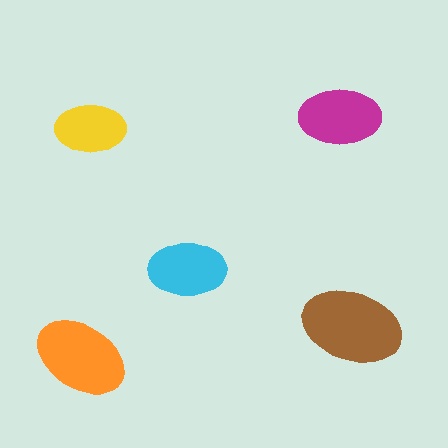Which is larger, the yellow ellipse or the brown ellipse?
The brown one.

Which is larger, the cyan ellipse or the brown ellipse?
The brown one.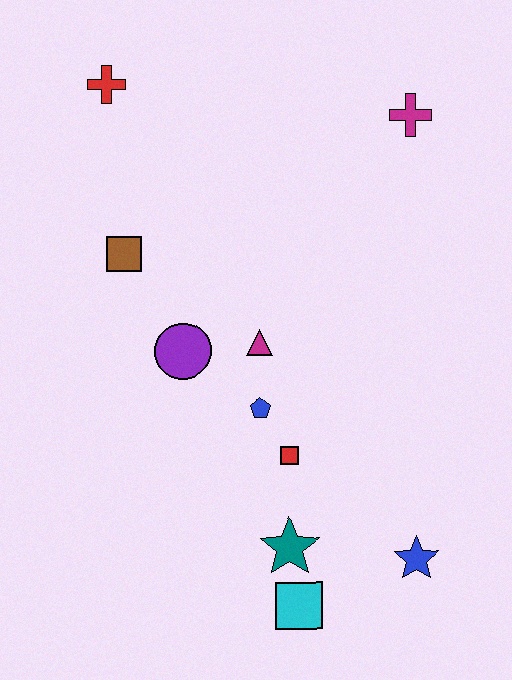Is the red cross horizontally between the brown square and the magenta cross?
No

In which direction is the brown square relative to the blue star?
The brown square is above the blue star.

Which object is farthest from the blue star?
The red cross is farthest from the blue star.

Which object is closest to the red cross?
The brown square is closest to the red cross.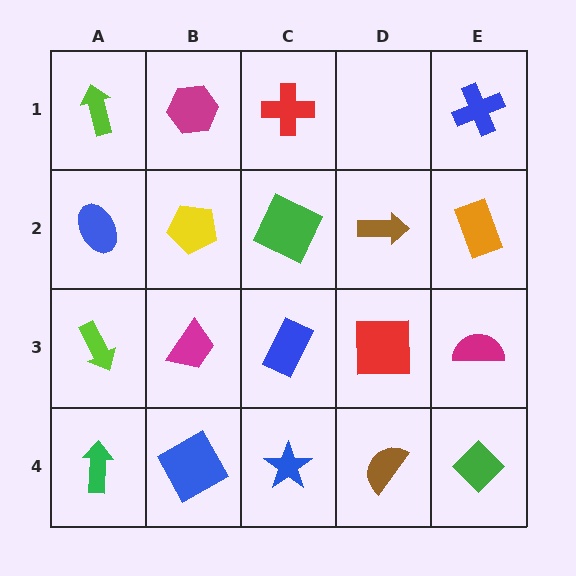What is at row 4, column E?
A green diamond.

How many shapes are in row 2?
5 shapes.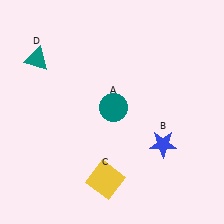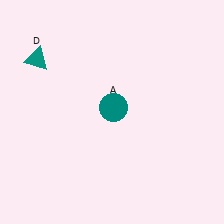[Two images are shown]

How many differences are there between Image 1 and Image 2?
There are 2 differences between the two images.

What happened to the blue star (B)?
The blue star (B) was removed in Image 2. It was in the bottom-right area of Image 1.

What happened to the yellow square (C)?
The yellow square (C) was removed in Image 2. It was in the bottom-left area of Image 1.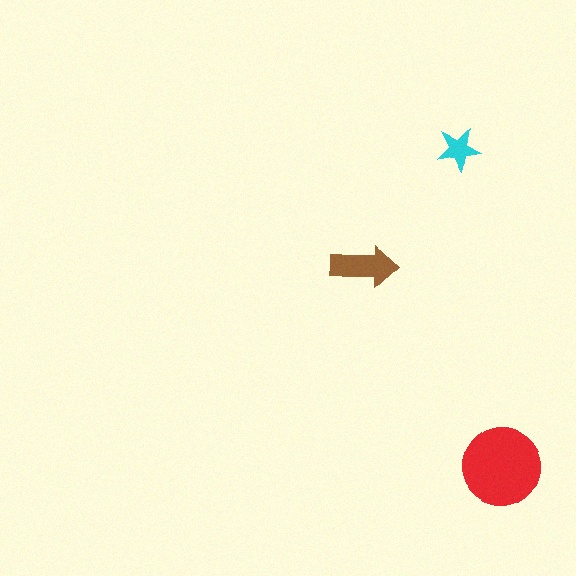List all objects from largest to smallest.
The red circle, the brown arrow, the cyan star.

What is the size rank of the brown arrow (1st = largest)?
2nd.